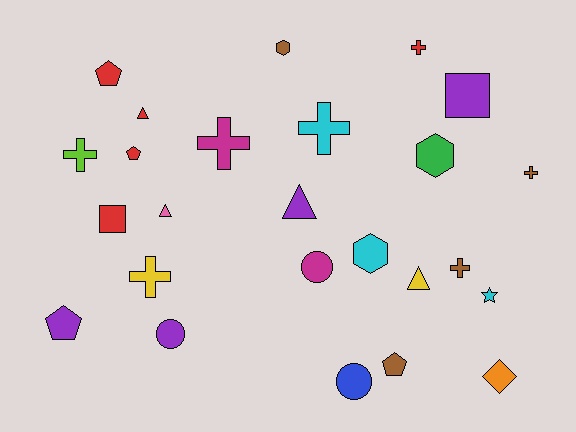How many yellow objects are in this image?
There are 2 yellow objects.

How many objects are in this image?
There are 25 objects.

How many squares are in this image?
There are 2 squares.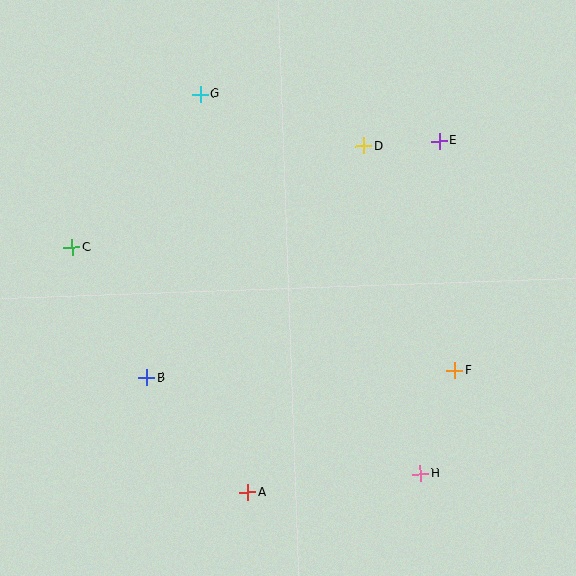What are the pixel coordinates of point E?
Point E is at (439, 141).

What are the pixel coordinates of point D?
Point D is at (364, 146).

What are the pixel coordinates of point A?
Point A is at (248, 492).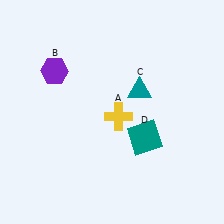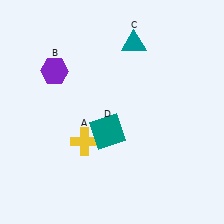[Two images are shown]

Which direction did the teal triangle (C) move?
The teal triangle (C) moved up.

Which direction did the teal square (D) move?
The teal square (D) moved left.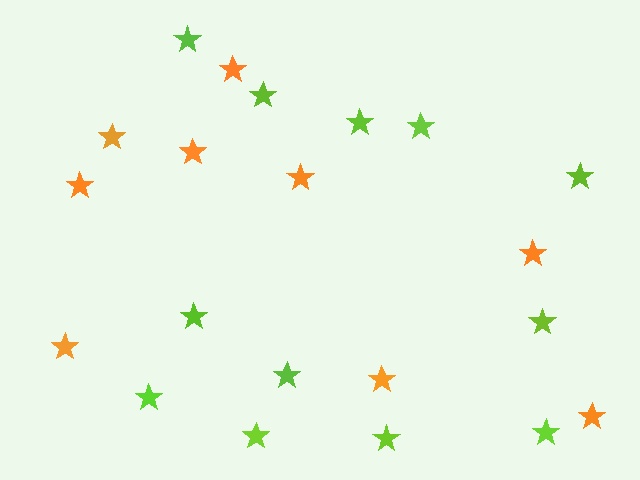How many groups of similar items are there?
There are 2 groups: one group of orange stars (9) and one group of lime stars (12).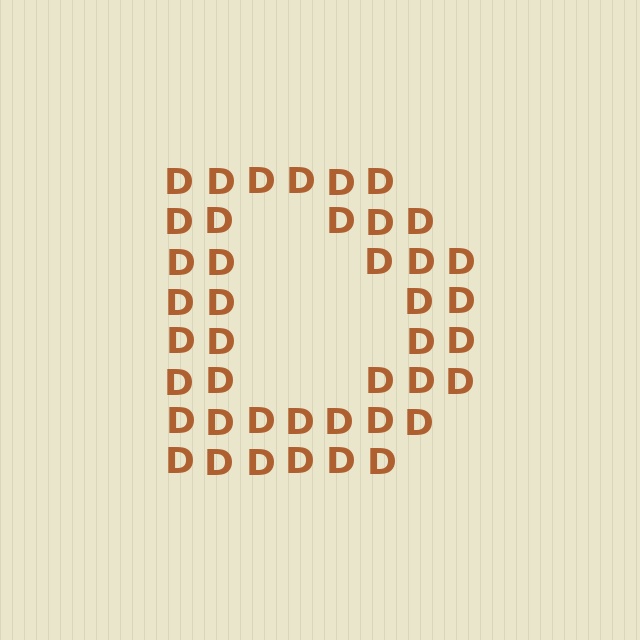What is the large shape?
The large shape is the letter D.